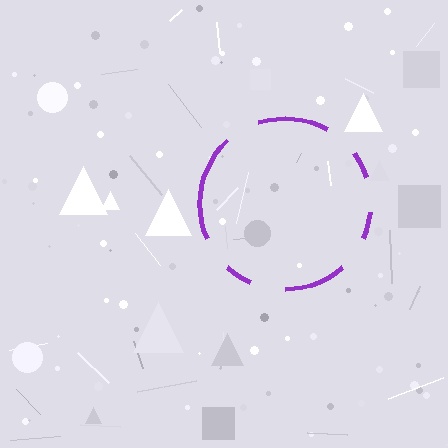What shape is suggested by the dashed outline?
The dashed outline suggests a circle.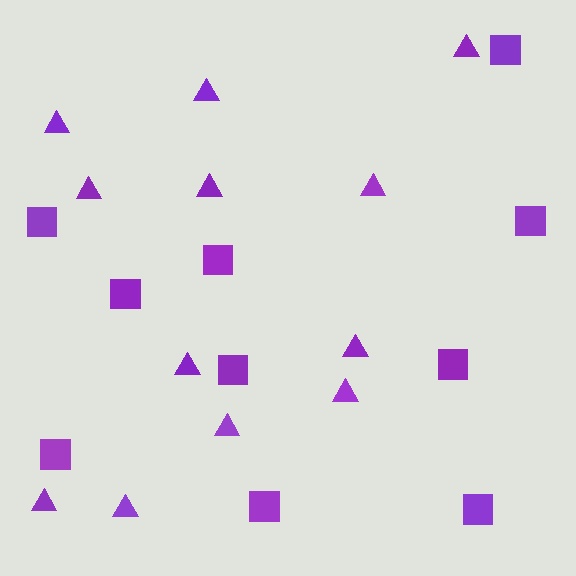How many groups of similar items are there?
There are 2 groups: one group of triangles (12) and one group of squares (10).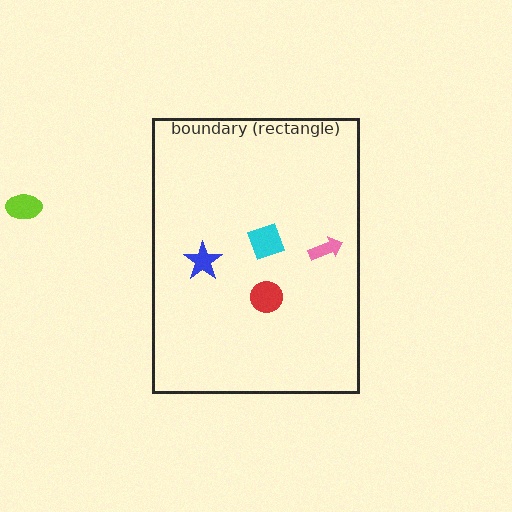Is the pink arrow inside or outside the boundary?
Inside.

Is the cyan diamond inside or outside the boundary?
Inside.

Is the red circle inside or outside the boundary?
Inside.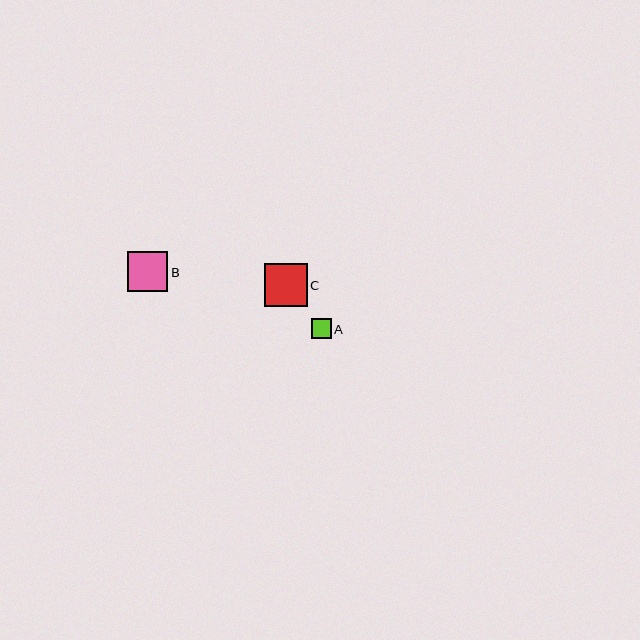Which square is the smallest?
Square A is the smallest with a size of approximately 20 pixels.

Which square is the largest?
Square C is the largest with a size of approximately 43 pixels.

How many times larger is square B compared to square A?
Square B is approximately 2.0 times the size of square A.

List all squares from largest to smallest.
From largest to smallest: C, B, A.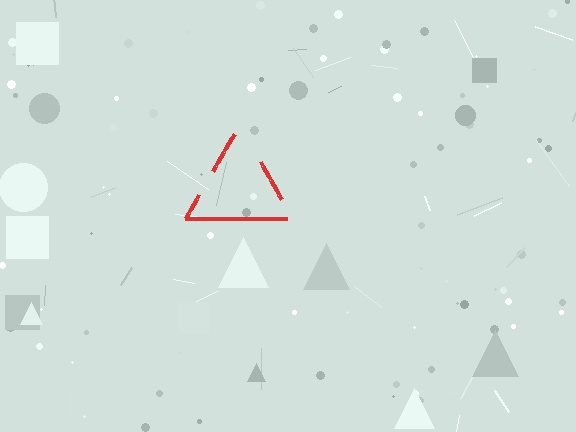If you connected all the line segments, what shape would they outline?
They would outline a triangle.